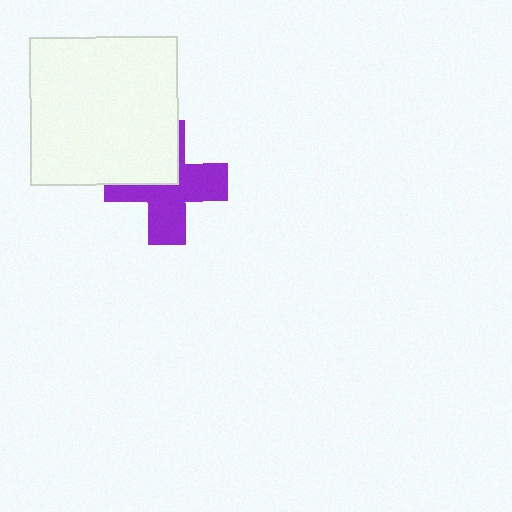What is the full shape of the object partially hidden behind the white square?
The partially hidden object is a purple cross.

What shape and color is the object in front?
The object in front is a white square.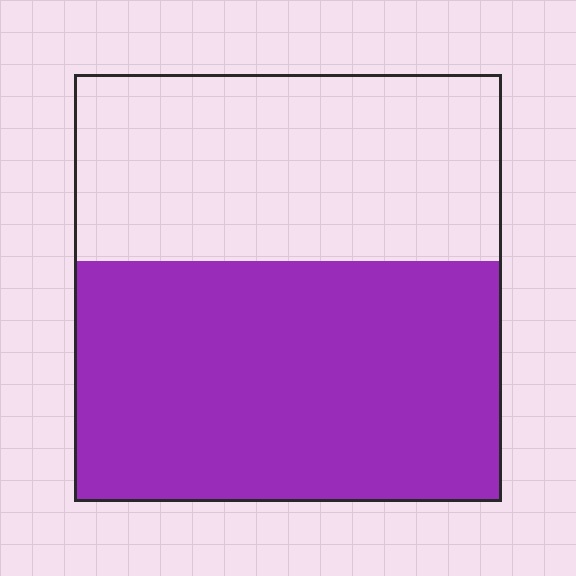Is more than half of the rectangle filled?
Yes.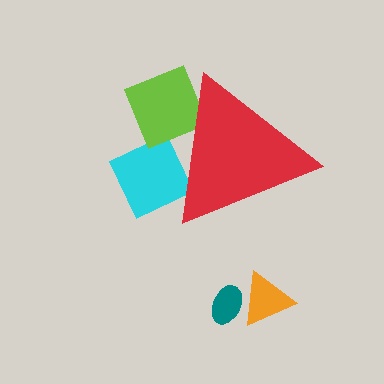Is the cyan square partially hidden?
Yes, the cyan square is partially hidden behind the red triangle.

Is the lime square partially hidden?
Yes, the lime square is partially hidden behind the red triangle.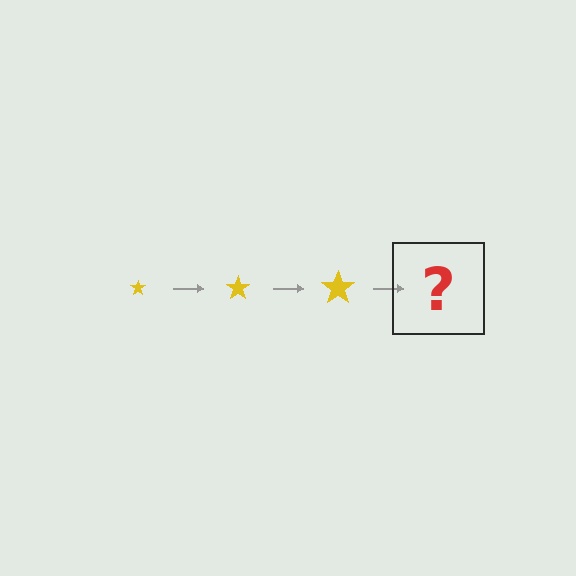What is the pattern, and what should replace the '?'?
The pattern is that the star gets progressively larger each step. The '?' should be a yellow star, larger than the previous one.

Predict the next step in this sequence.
The next step is a yellow star, larger than the previous one.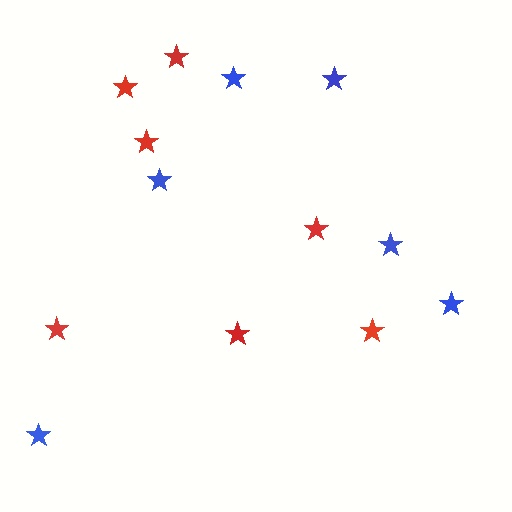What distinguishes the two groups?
There are 2 groups: one group of red stars (7) and one group of blue stars (6).